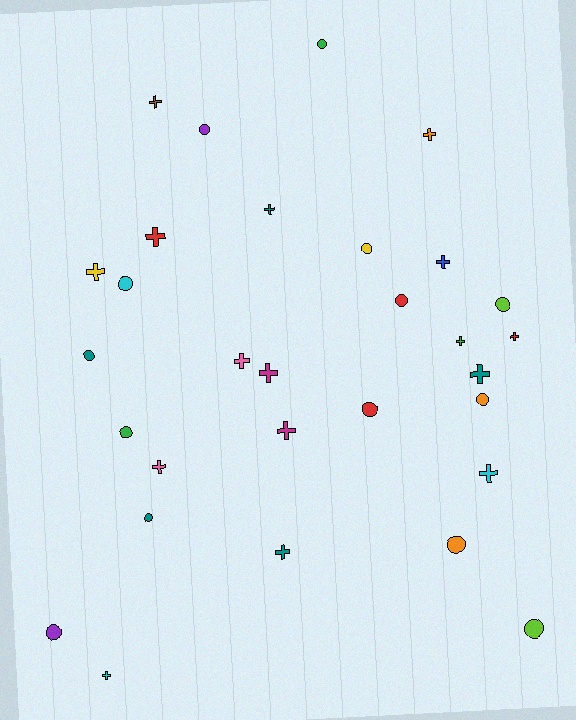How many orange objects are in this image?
There are 3 orange objects.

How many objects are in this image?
There are 30 objects.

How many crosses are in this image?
There are 16 crosses.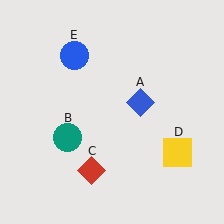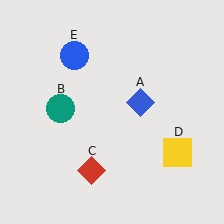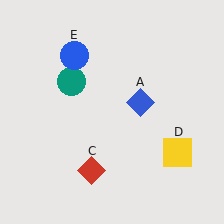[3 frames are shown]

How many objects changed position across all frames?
1 object changed position: teal circle (object B).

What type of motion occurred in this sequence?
The teal circle (object B) rotated clockwise around the center of the scene.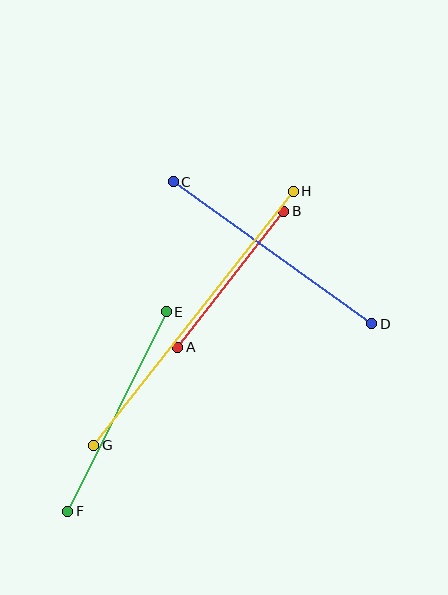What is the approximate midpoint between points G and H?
The midpoint is at approximately (193, 318) pixels.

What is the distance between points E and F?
The distance is approximately 223 pixels.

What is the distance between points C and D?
The distance is approximately 244 pixels.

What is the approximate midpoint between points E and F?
The midpoint is at approximately (117, 412) pixels.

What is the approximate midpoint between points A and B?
The midpoint is at approximately (231, 279) pixels.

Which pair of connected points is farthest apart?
Points G and H are farthest apart.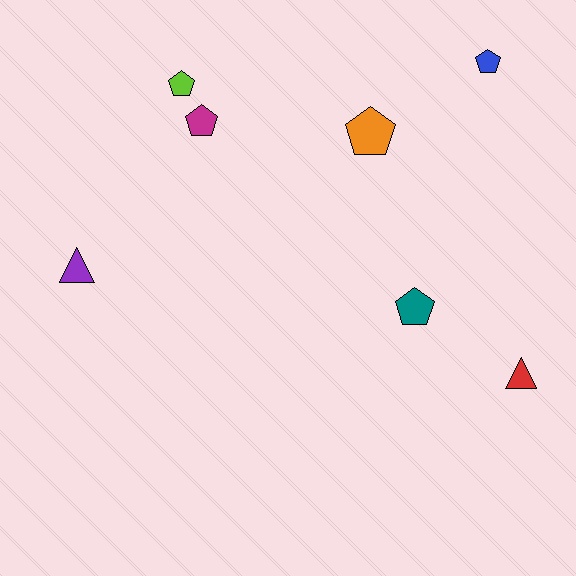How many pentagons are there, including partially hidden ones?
There are 5 pentagons.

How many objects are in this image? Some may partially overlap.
There are 7 objects.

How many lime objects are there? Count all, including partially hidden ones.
There is 1 lime object.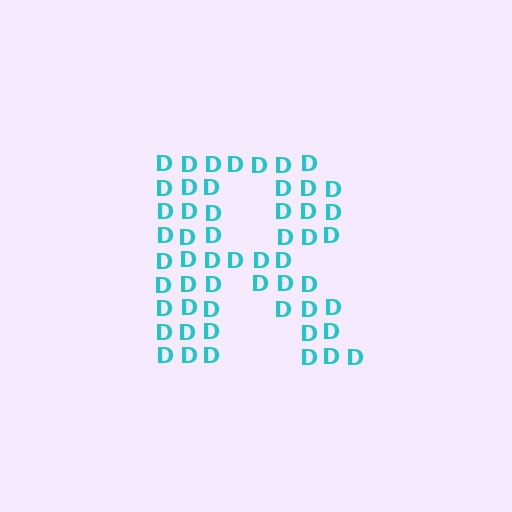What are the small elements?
The small elements are letter D's.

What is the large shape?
The large shape is the letter R.